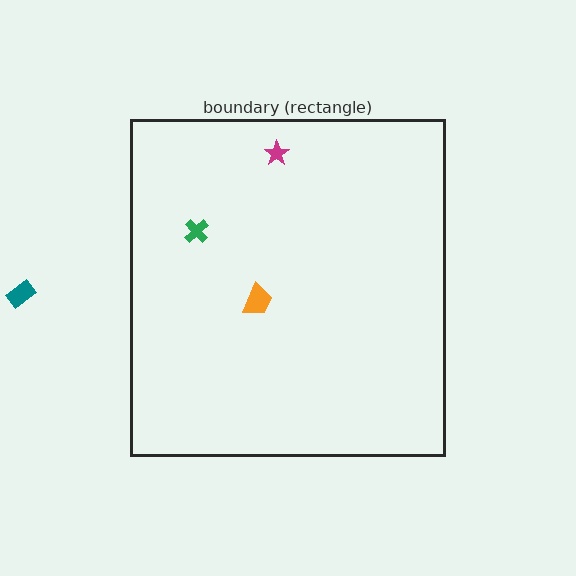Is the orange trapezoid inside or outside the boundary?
Inside.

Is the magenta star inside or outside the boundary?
Inside.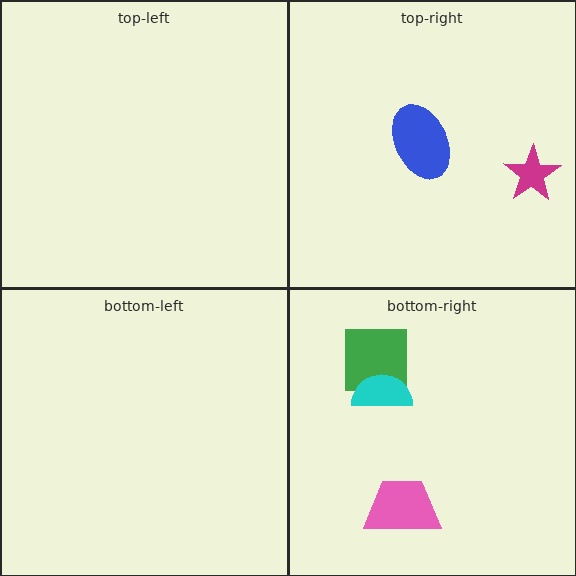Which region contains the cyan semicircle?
The bottom-right region.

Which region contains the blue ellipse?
The top-right region.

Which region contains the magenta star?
The top-right region.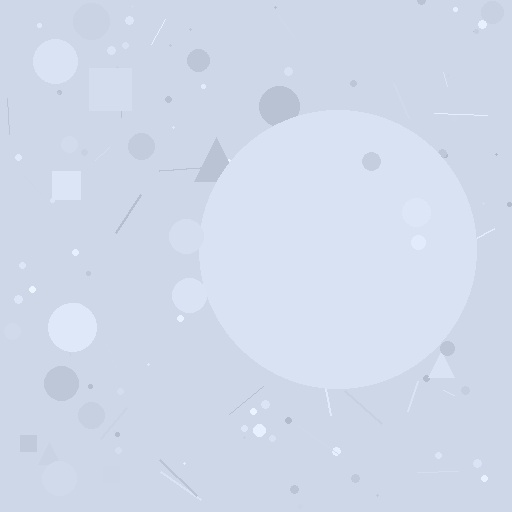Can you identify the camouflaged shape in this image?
The camouflaged shape is a circle.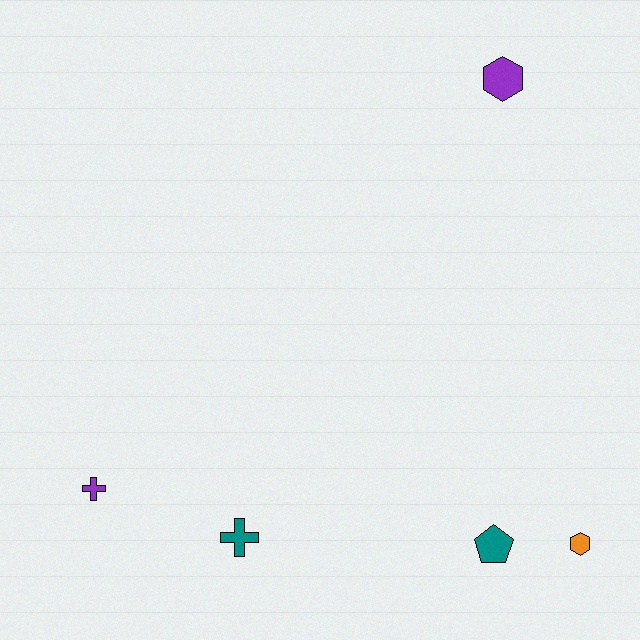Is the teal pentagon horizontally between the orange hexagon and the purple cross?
Yes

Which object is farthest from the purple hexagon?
The purple cross is farthest from the purple hexagon.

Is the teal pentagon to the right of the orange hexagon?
No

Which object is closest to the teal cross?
The purple cross is closest to the teal cross.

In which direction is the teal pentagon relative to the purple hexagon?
The teal pentagon is below the purple hexagon.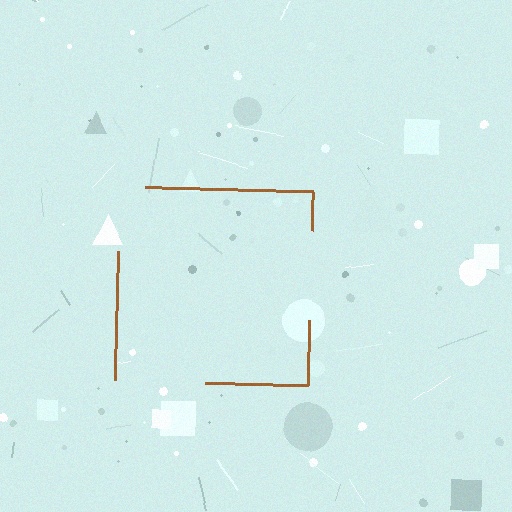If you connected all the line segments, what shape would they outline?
They would outline a square.